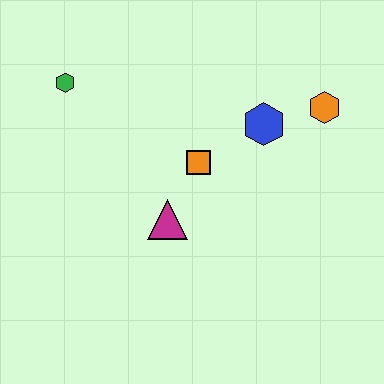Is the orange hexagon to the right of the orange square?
Yes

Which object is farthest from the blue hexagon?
The green hexagon is farthest from the blue hexagon.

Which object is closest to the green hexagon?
The orange square is closest to the green hexagon.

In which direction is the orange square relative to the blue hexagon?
The orange square is to the left of the blue hexagon.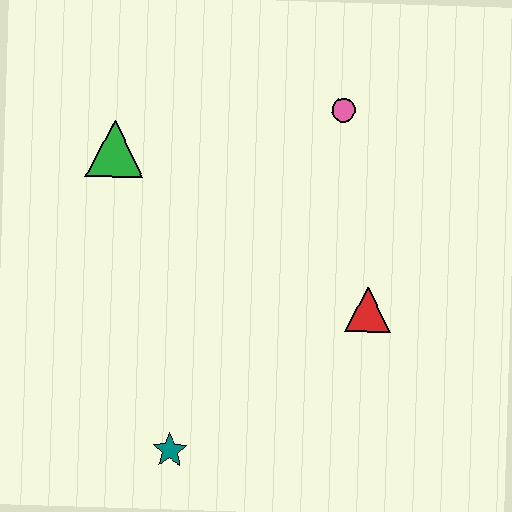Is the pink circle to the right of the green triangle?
Yes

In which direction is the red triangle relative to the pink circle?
The red triangle is below the pink circle.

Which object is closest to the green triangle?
The pink circle is closest to the green triangle.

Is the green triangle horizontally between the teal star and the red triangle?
No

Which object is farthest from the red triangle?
The green triangle is farthest from the red triangle.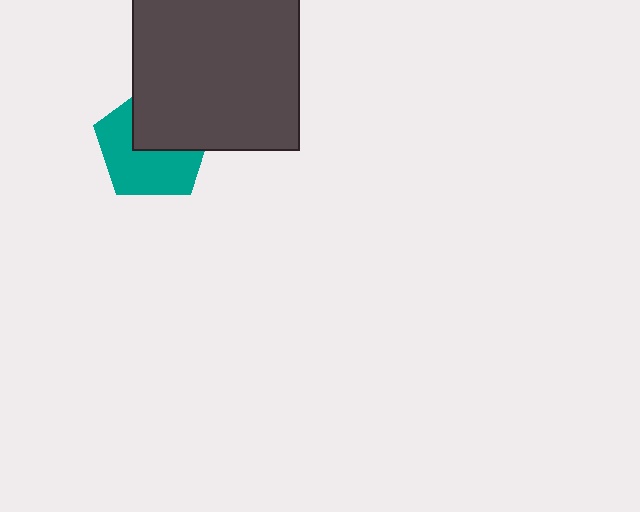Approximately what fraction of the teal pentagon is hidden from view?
Roughly 44% of the teal pentagon is hidden behind the dark gray rectangle.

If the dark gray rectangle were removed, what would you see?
You would see the complete teal pentagon.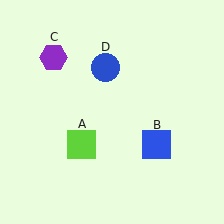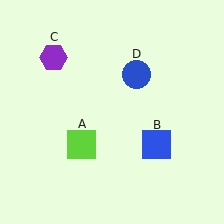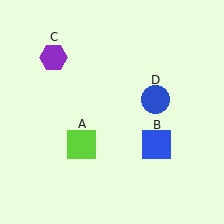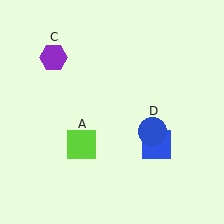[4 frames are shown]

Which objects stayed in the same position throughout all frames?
Lime square (object A) and blue square (object B) and purple hexagon (object C) remained stationary.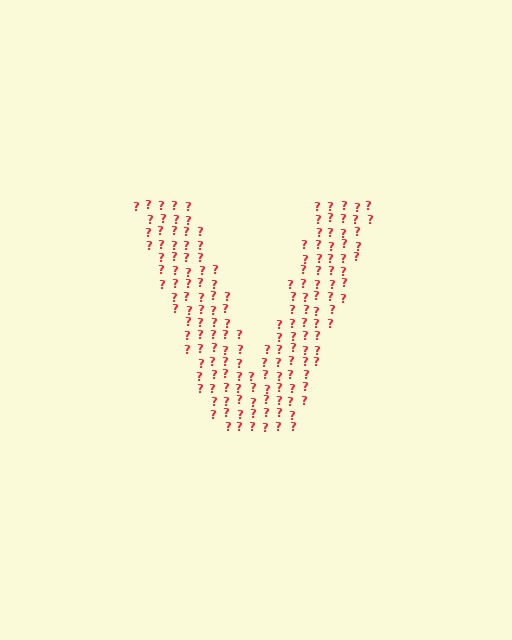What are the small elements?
The small elements are question marks.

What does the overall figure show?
The overall figure shows the letter V.